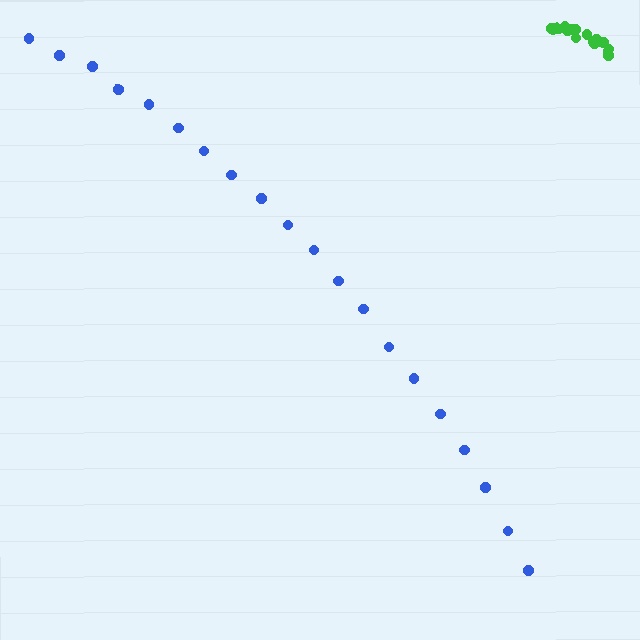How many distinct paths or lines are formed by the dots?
There are 2 distinct paths.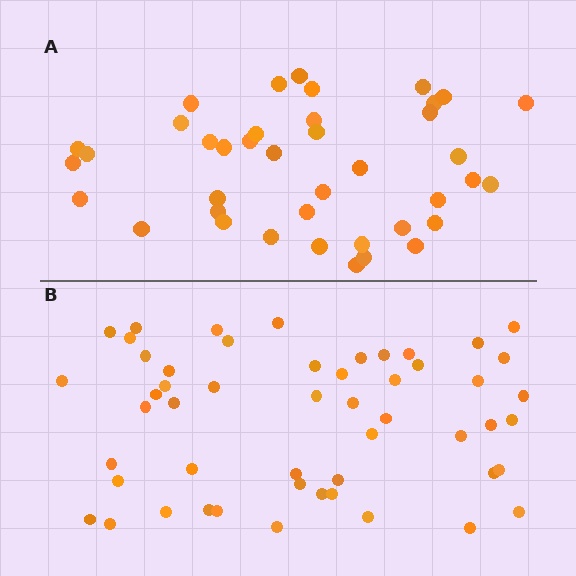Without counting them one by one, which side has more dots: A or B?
Region B (the bottom region) has more dots.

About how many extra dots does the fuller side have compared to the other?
Region B has roughly 12 or so more dots than region A.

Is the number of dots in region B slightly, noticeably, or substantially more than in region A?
Region B has noticeably more, but not dramatically so. The ratio is roughly 1.3 to 1.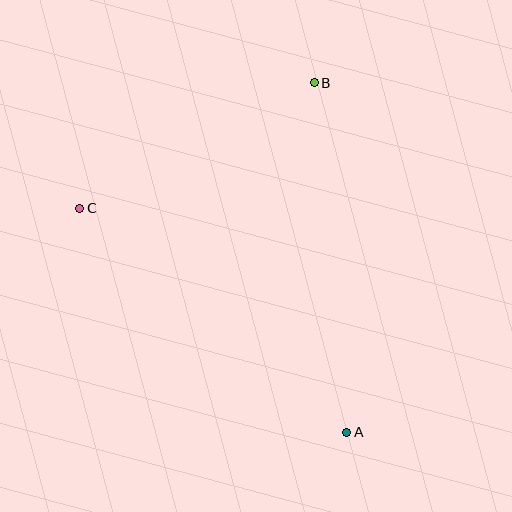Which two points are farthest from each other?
Points A and B are farthest from each other.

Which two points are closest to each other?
Points B and C are closest to each other.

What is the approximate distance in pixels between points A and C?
The distance between A and C is approximately 348 pixels.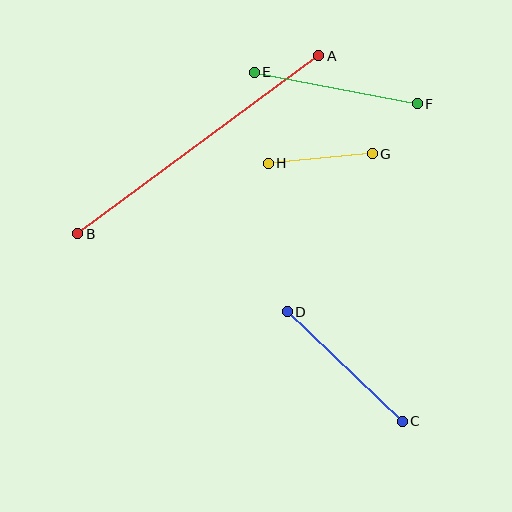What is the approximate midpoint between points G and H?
The midpoint is at approximately (320, 159) pixels.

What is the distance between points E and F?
The distance is approximately 166 pixels.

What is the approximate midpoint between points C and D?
The midpoint is at approximately (345, 366) pixels.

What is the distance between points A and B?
The distance is approximately 299 pixels.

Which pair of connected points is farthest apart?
Points A and B are farthest apart.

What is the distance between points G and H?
The distance is approximately 105 pixels.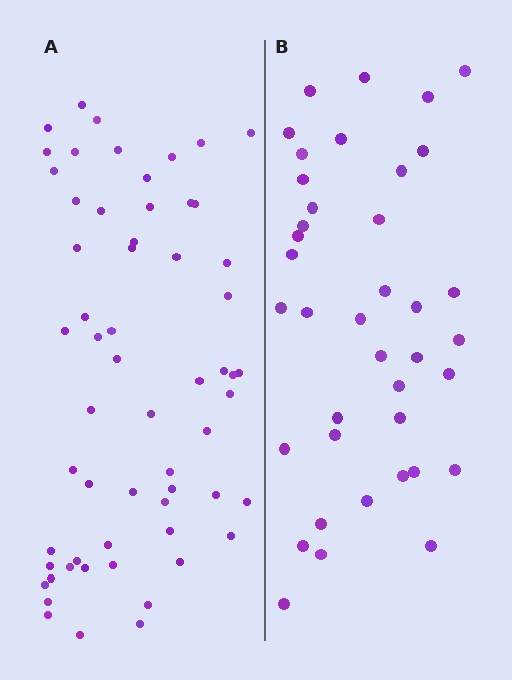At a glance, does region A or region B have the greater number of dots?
Region A (the left region) has more dots.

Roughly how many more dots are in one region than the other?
Region A has approximately 20 more dots than region B.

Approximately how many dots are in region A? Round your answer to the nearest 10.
About 60 dots.